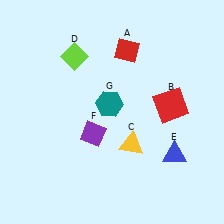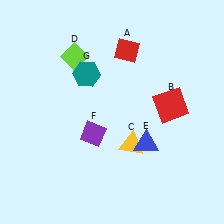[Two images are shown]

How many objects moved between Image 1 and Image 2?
2 objects moved between the two images.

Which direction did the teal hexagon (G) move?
The teal hexagon (G) moved up.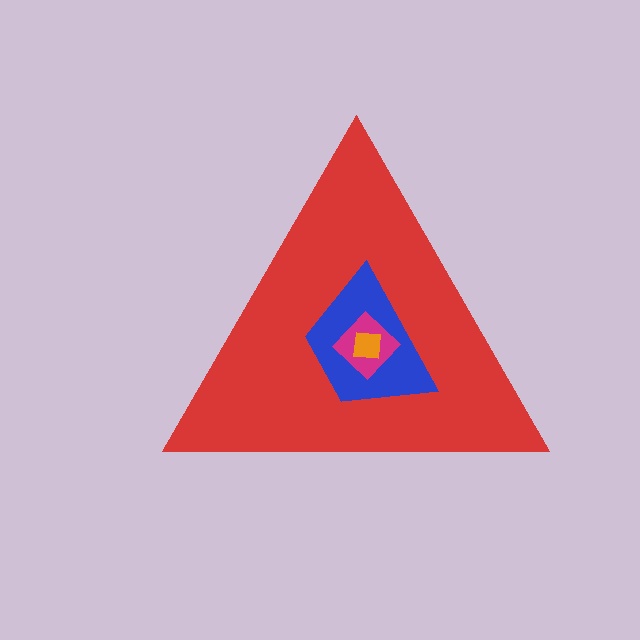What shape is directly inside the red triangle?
The blue trapezoid.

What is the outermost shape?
The red triangle.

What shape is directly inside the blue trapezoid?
The magenta diamond.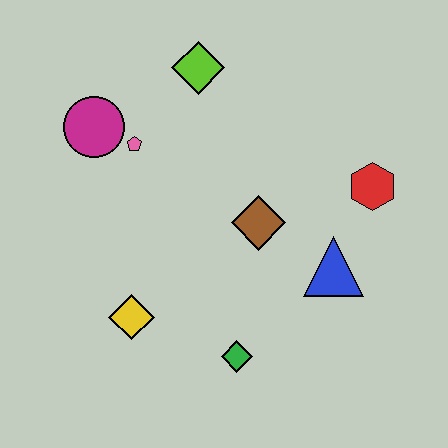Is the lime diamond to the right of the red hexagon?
No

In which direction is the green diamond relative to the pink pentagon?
The green diamond is below the pink pentagon.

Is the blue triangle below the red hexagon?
Yes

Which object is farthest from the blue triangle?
The magenta circle is farthest from the blue triangle.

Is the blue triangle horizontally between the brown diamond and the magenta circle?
No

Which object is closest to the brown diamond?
The blue triangle is closest to the brown diamond.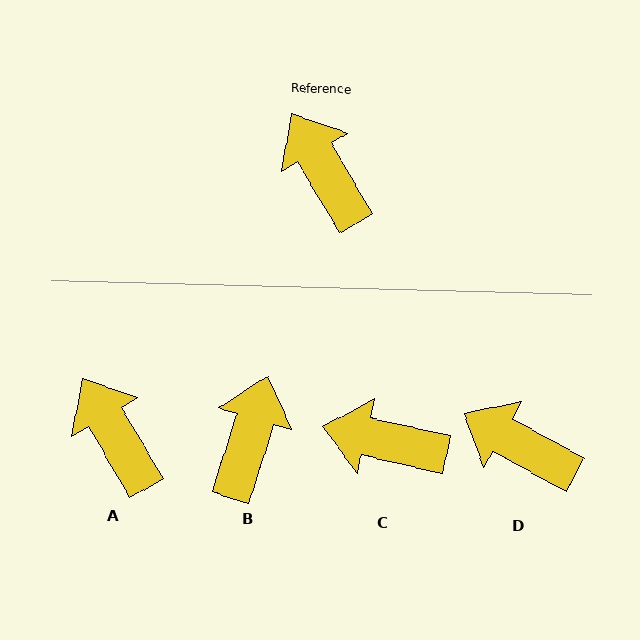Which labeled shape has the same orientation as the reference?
A.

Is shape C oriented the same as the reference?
No, it is off by about 47 degrees.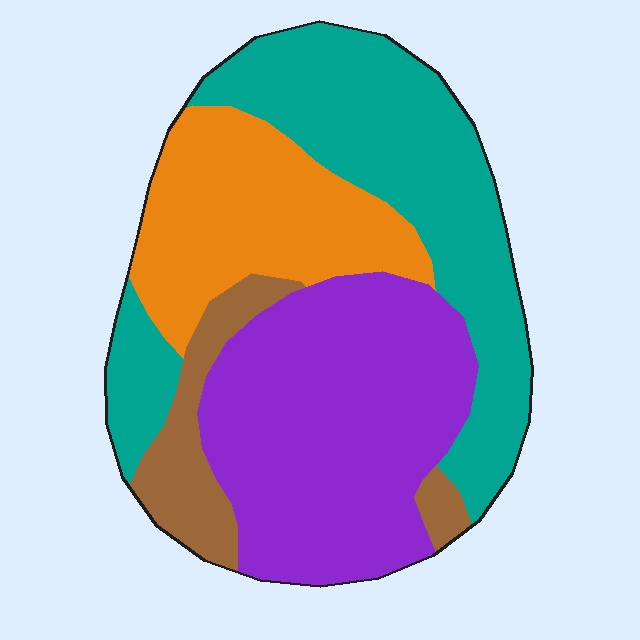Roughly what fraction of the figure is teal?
Teal takes up about one third (1/3) of the figure.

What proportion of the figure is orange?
Orange takes up about one fifth (1/5) of the figure.